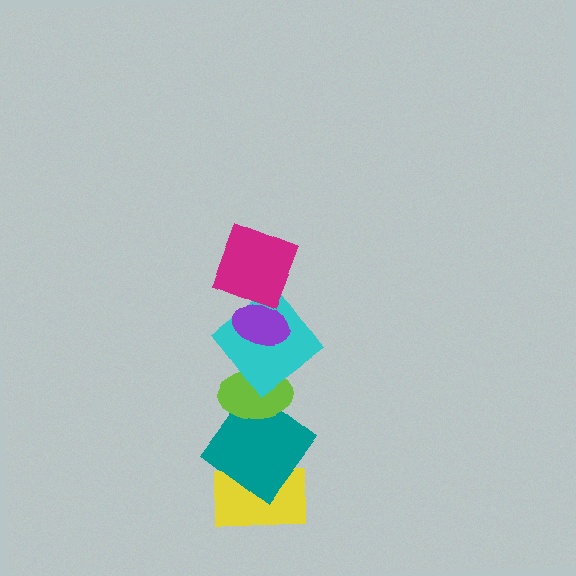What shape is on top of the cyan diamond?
The purple ellipse is on top of the cyan diamond.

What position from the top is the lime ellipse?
The lime ellipse is 4th from the top.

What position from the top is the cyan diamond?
The cyan diamond is 3rd from the top.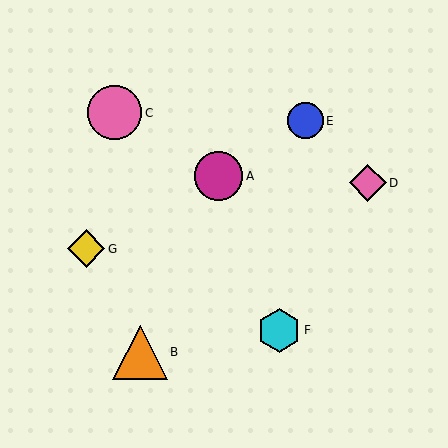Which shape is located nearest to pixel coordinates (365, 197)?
The pink diamond (labeled D) at (368, 183) is nearest to that location.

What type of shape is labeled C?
Shape C is a pink circle.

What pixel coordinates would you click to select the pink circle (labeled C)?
Click at (115, 113) to select the pink circle C.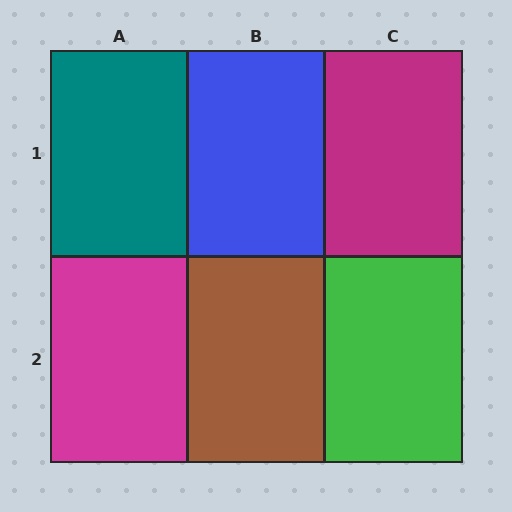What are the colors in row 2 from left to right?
Magenta, brown, green.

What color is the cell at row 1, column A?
Teal.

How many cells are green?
1 cell is green.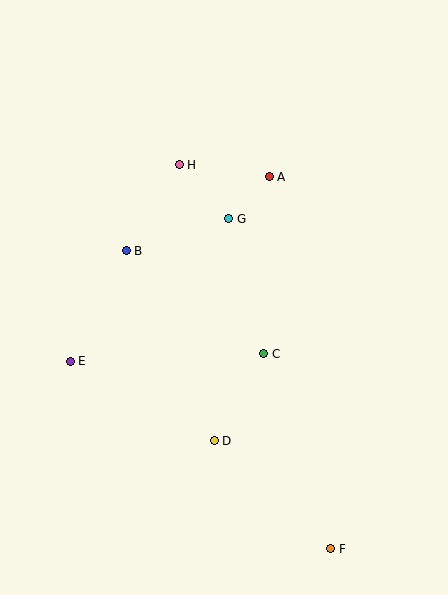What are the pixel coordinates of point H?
Point H is at (179, 165).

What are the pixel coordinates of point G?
Point G is at (229, 219).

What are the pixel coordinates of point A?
Point A is at (269, 177).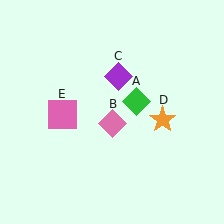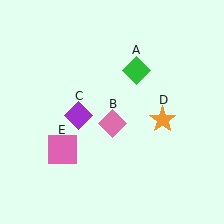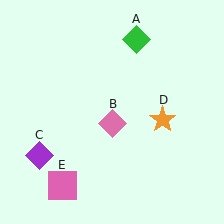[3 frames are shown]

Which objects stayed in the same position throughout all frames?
Pink diamond (object B) and orange star (object D) remained stationary.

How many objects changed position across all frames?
3 objects changed position: green diamond (object A), purple diamond (object C), pink square (object E).